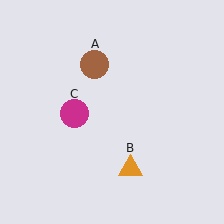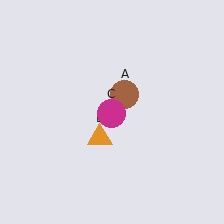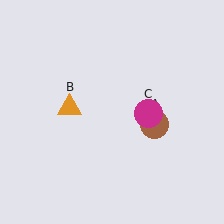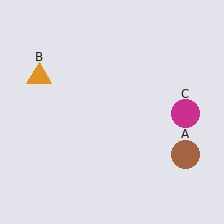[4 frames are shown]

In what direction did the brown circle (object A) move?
The brown circle (object A) moved down and to the right.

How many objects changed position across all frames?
3 objects changed position: brown circle (object A), orange triangle (object B), magenta circle (object C).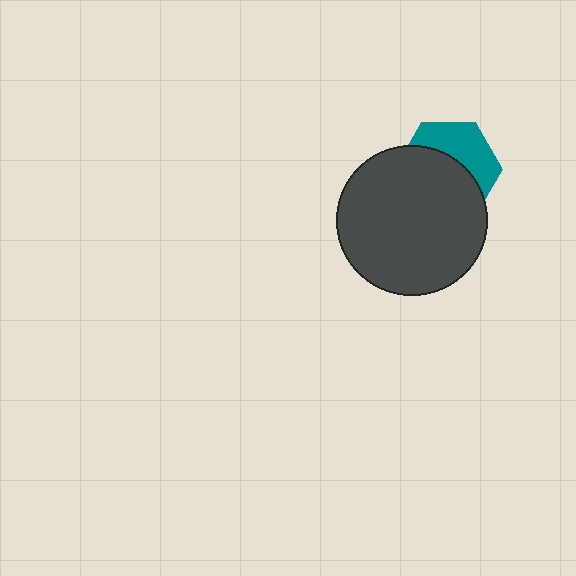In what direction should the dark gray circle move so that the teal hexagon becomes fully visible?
The dark gray circle should move down. That is the shortest direction to clear the overlap and leave the teal hexagon fully visible.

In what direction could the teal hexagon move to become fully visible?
The teal hexagon could move up. That would shift it out from behind the dark gray circle entirely.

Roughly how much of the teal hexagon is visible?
A small part of it is visible (roughly 41%).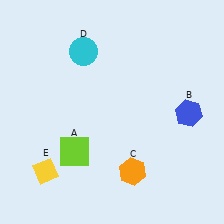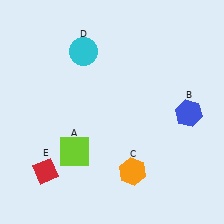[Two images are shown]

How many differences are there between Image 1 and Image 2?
There is 1 difference between the two images.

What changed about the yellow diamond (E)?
In Image 1, E is yellow. In Image 2, it changed to red.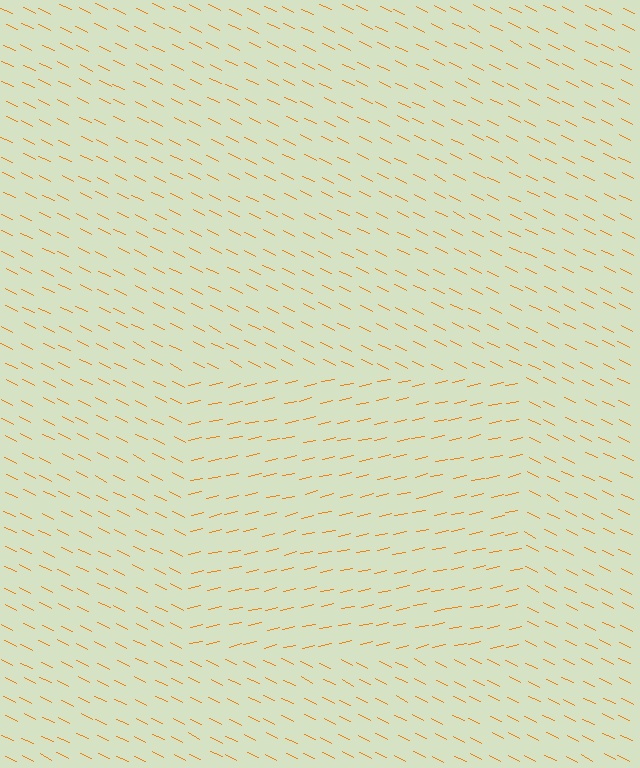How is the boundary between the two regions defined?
The boundary is defined purely by a change in line orientation (approximately 39 degrees difference). All lines are the same color and thickness.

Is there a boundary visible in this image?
Yes, there is a texture boundary formed by a change in line orientation.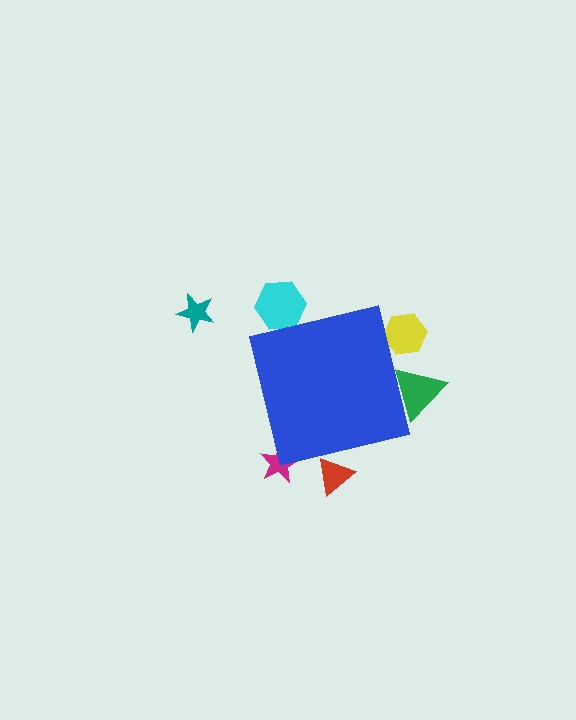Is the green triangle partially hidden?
Yes, the green triangle is partially hidden behind the blue square.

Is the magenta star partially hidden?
Yes, the magenta star is partially hidden behind the blue square.